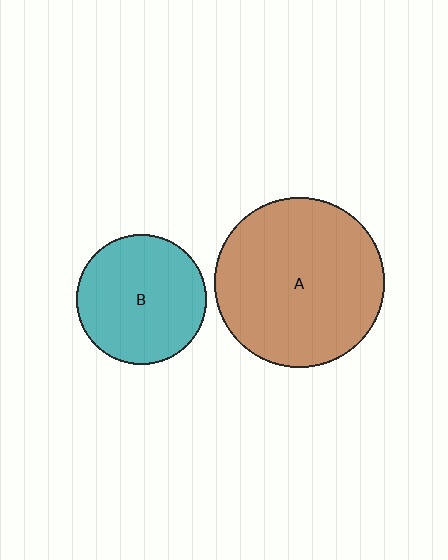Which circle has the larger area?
Circle A (brown).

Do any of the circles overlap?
No, none of the circles overlap.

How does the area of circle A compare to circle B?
Approximately 1.7 times.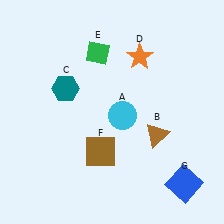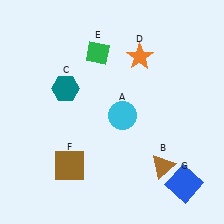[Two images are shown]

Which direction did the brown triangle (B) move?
The brown triangle (B) moved down.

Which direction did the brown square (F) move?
The brown square (F) moved left.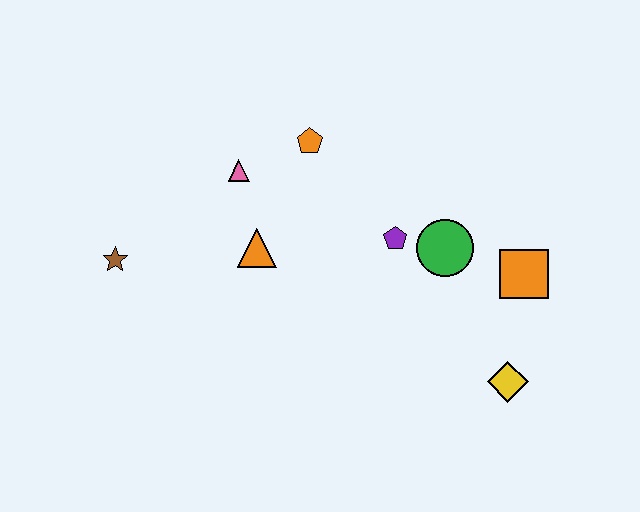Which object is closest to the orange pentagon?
The pink triangle is closest to the orange pentagon.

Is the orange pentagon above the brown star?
Yes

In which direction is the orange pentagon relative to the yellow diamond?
The orange pentagon is above the yellow diamond.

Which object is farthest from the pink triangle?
The yellow diamond is farthest from the pink triangle.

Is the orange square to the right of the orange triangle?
Yes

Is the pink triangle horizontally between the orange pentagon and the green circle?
No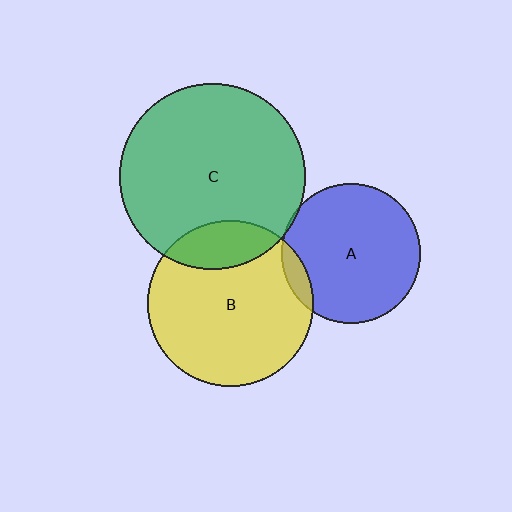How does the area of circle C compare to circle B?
Approximately 1.3 times.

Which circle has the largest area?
Circle C (green).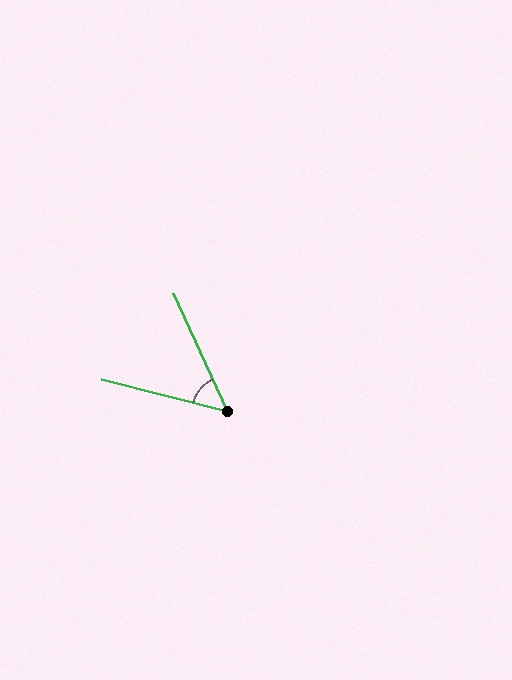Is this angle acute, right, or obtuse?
It is acute.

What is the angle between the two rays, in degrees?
Approximately 51 degrees.